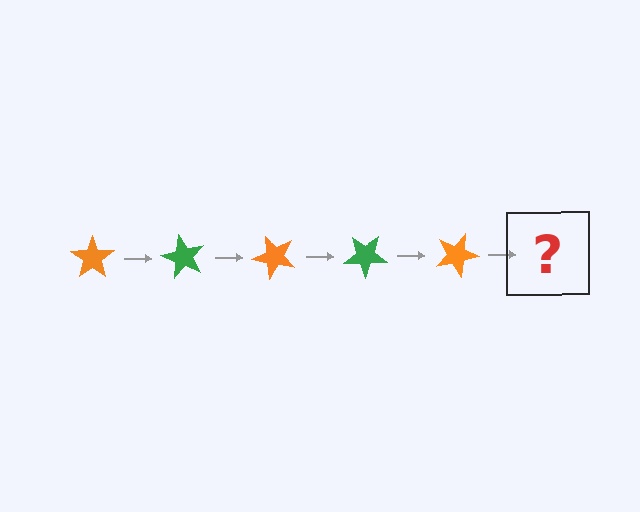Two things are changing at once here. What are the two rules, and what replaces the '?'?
The two rules are that it rotates 60 degrees each step and the color cycles through orange and green. The '?' should be a green star, rotated 300 degrees from the start.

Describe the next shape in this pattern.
It should be a green star, rotated 300 degrees from the start.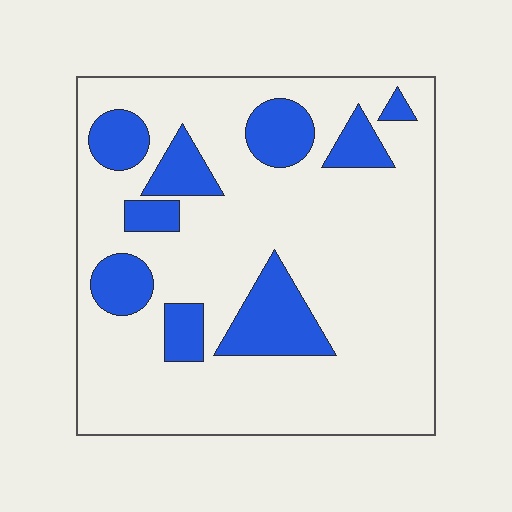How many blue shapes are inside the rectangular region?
9.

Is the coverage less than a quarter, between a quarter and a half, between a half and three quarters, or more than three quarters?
Less than a quarter.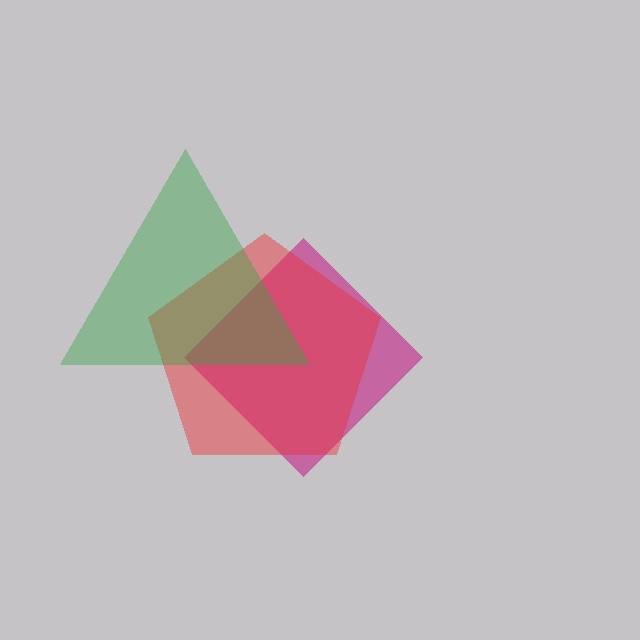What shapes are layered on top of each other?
The layered shapes are: a magenta diamond, a red pentagon, a green triangle.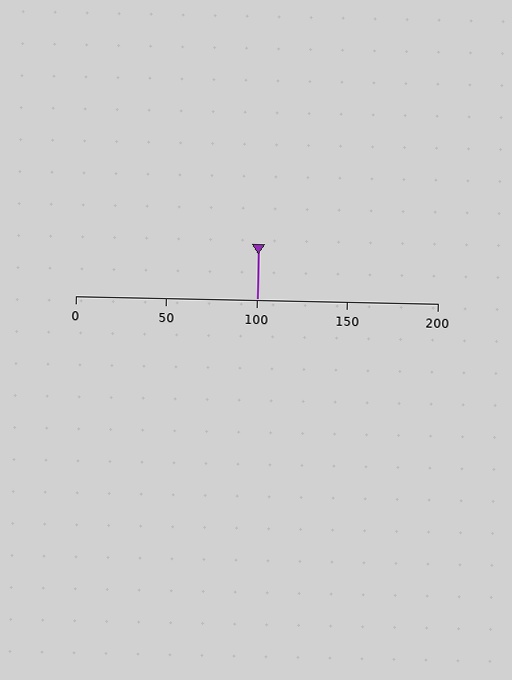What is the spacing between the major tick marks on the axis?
The major ticks are spaced 50 apart.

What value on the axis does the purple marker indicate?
The marker indicates approximately 100.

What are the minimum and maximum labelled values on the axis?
The axis runs from 0 to 200.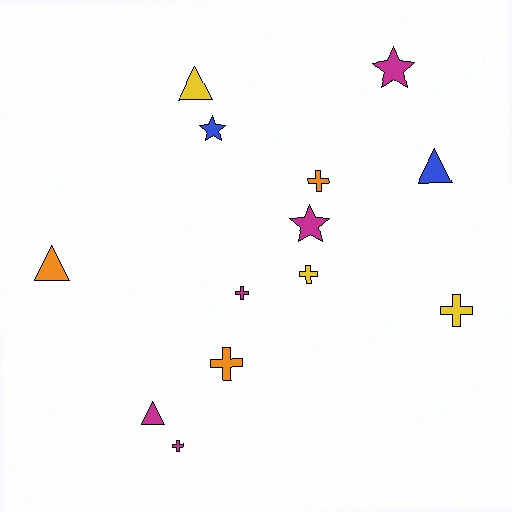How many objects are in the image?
There are 13 objects.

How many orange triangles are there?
There is 1 orange triangle.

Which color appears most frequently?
Magenta, with 5 objects.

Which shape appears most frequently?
Cross, with 6 objects.